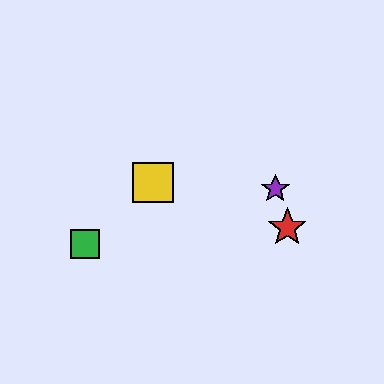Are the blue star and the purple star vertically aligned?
No, the blue star is at x≈153 and the purple star is at x≈275.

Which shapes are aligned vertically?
The blue star, the yellow square are aligned vertically.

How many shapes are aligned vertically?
2 shapes (the blue star, the yellow square) are aligned vertically.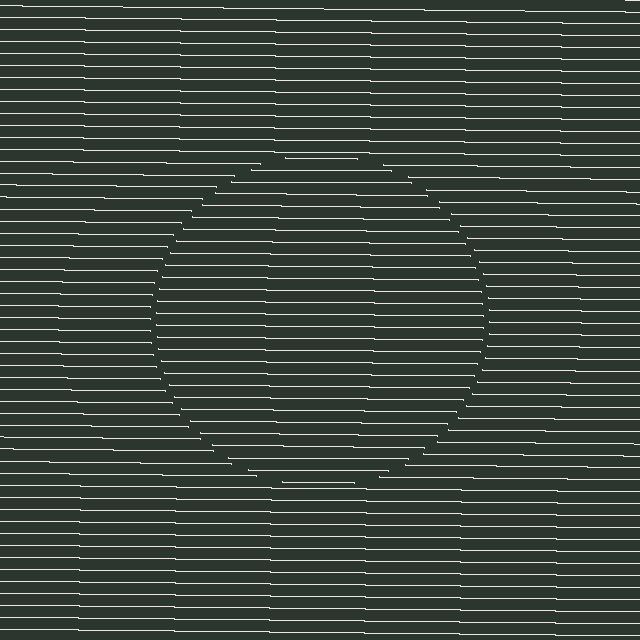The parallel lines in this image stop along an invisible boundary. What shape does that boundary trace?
An illusory circle. The interior of the shape contains the same grating, shifted by half a period — the contour is defined by the phase discontinuity where line-ends from the inner and outer gratings abut.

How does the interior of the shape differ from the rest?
The interior of the shape contains the same grating, shifted by half a period — the contour is defined by the phase discontinuity where line-ends from the inner and outer gratings abut.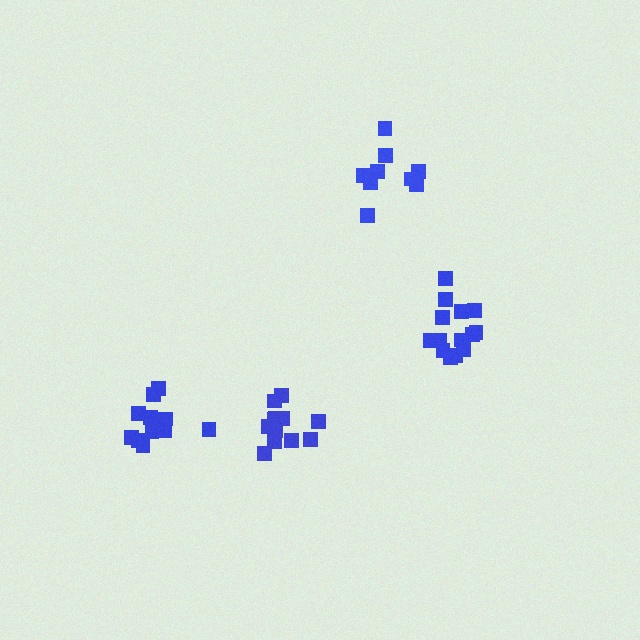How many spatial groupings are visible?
There are 4 spatial groupings.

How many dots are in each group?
Group 1: 12 dots, Group 2: 11 dots, Group 3: 9 dots, Group 4: 15 dots (47 total).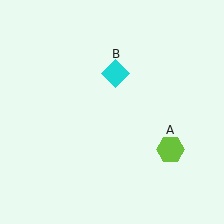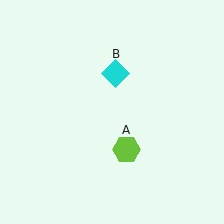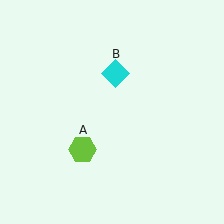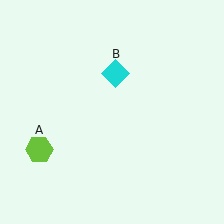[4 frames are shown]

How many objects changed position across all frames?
1 object changed position: lime hexagon (object A).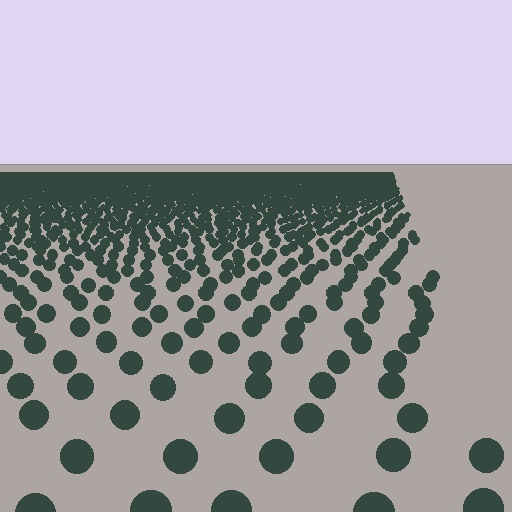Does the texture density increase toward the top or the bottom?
Density increases toward the top.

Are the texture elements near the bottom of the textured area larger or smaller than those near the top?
Larger. Near the bottom, elements are closer to the viewer and appear at a bigger on-screen size.